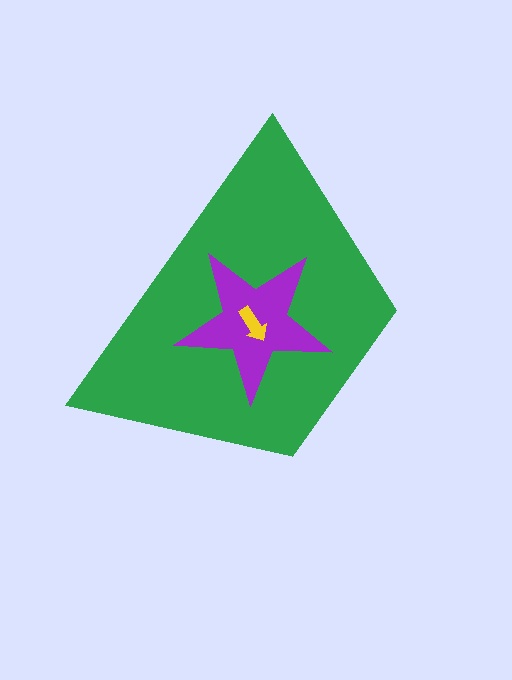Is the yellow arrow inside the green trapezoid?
Yes.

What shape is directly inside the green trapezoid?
The purple star.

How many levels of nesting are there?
3.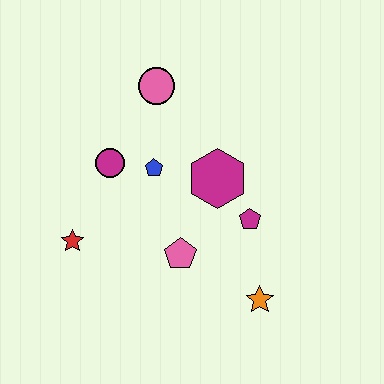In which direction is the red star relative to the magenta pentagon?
The red star is to the left of the magenta pentagon.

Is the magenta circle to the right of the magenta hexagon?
No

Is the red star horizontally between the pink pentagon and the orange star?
No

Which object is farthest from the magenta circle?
The orange star is farthest from the magenta circle.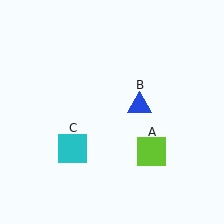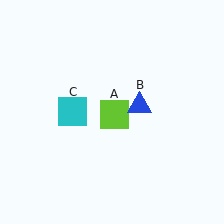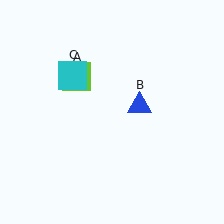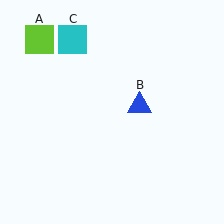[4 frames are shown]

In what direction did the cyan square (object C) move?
The cyan square (object C) moved up.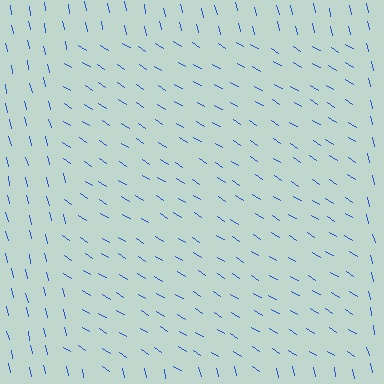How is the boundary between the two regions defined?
The boundary is defined purely by a change in line orientation (approximately 45 degrees difference). All lines are the same color and thickness.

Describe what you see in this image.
The image is filled with small blue line segments. A rectangle region in the image has lines oriented differently from the surrounding lines, creating a visible texture boundary.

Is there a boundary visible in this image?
Yes, there is a texture boundary formed by a change in line orientation.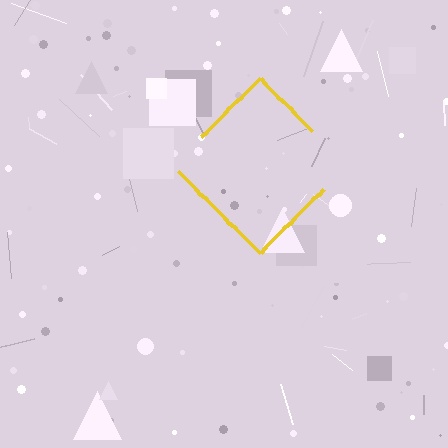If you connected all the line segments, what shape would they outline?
They would outline a diamond.